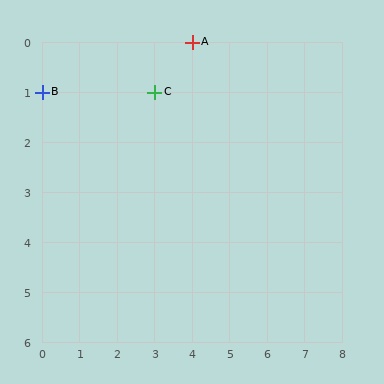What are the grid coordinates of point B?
Point B is at grid coordinates (0, 1).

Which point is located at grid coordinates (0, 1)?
Point B is at (0, 1).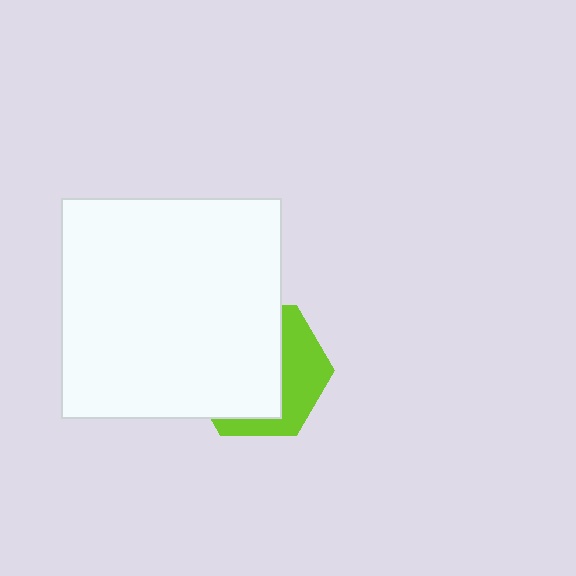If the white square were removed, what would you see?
You would see the complete lime hexagon.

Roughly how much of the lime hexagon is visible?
A small part of it is visible (roughly 37%).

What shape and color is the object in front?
The object in front is a white square.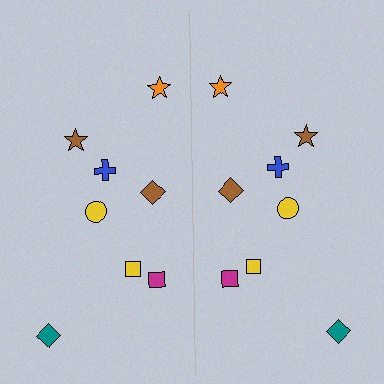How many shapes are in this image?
There are 16 shapes in this image.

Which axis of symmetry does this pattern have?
The pattern has a vertical axis of symmetry running through the center of the image.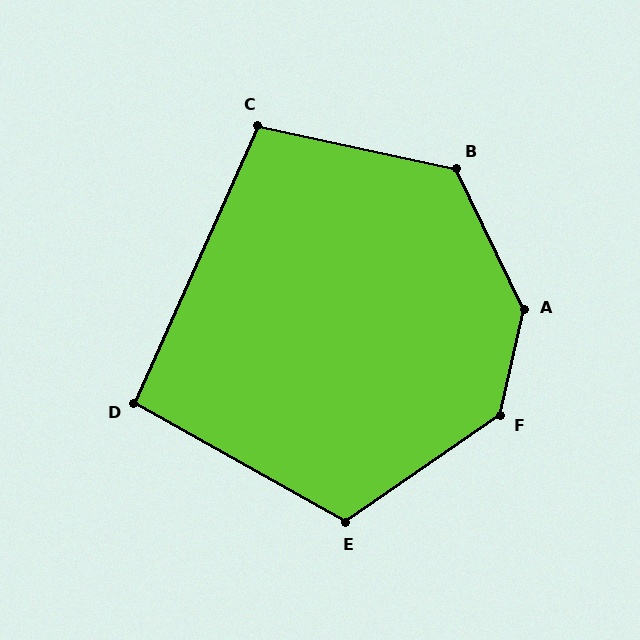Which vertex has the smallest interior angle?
D, at approximately 95 degrees.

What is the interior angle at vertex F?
Approximately 137 degrees (obtuse).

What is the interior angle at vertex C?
Approximately 102 degrees (obtuse).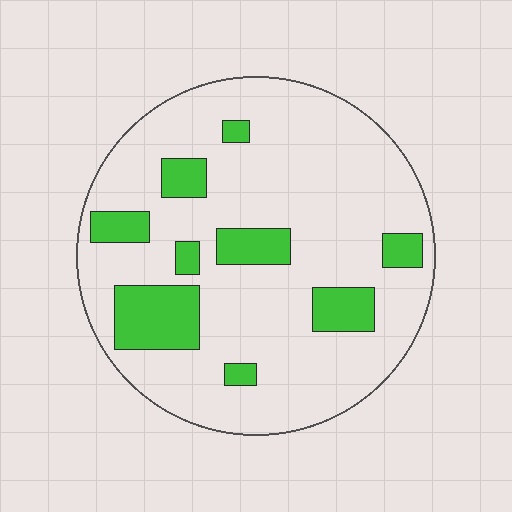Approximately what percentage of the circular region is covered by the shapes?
Approximately 20%.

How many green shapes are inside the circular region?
9.